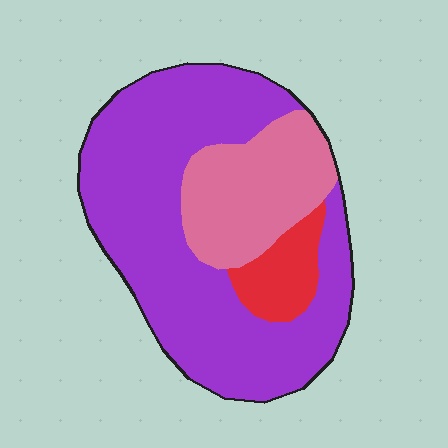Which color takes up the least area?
Red, at roughly 10%.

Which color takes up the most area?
Purple, at roughly 65%.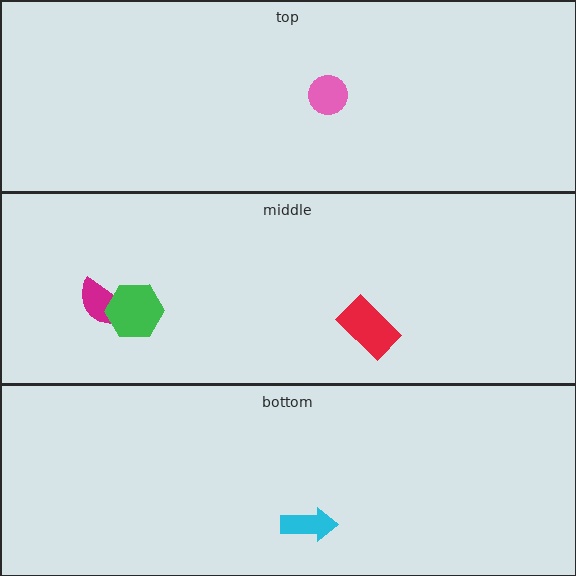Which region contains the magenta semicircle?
The middle region.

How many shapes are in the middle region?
3.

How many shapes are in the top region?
1.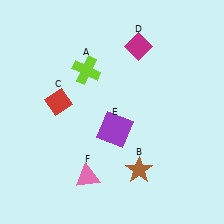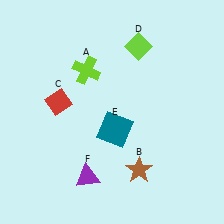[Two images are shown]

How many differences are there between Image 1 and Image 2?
There are 3 differences between the two images.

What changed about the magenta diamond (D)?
In Image 1, D is magenta. In Image 2, it changed to lime.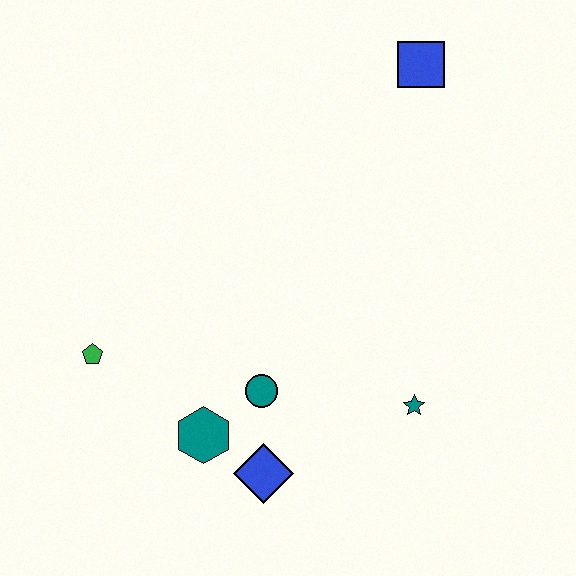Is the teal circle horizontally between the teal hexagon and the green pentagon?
No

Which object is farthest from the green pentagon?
The blue square is farthest from the green pentagon.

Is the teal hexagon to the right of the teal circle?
No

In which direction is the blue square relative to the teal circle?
The blue square is above the teal circle.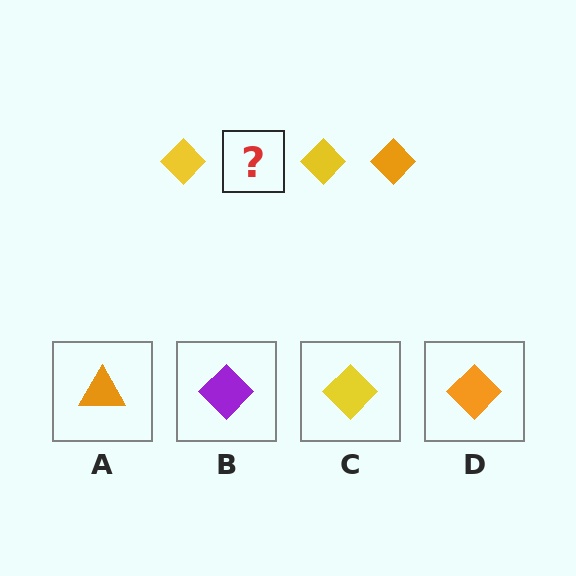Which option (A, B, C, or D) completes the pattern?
D.